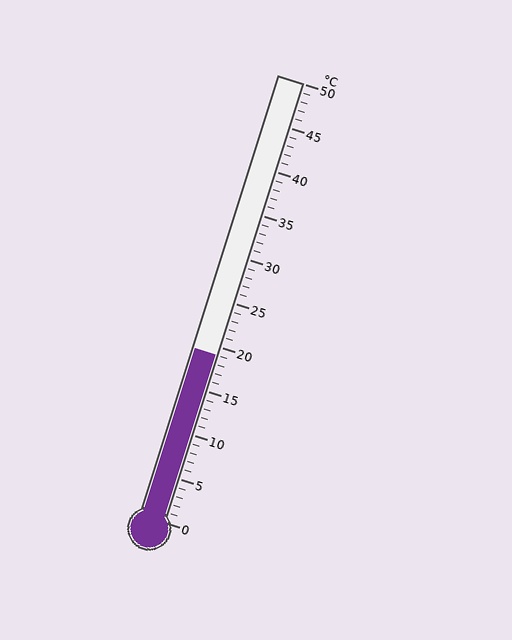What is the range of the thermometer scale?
The thermometer scale ranges from 0°C to 50°C.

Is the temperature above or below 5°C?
The temperature is above 5°C.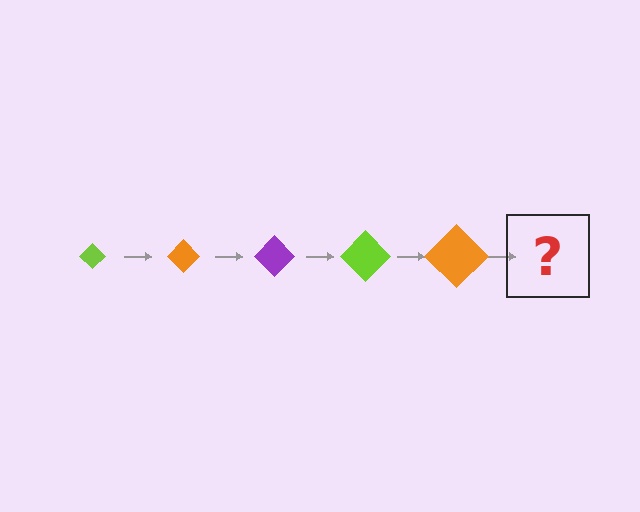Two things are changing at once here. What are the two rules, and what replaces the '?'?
The two rules are that the diamond grows larger each step and the color cycles through lime, orange, and purple. The '?' should be a purple diamond, larger than the previous one.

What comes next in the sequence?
The next element should be a purple diamond, larger than the previous one.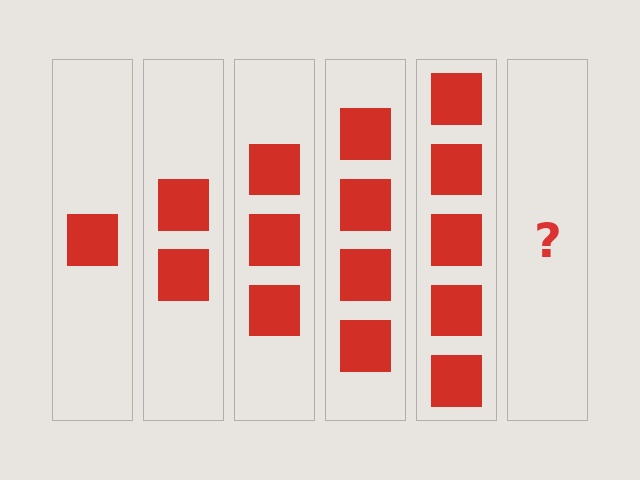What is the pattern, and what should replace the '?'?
The pattern is that each step adds one more square. The '?' should be 6 squares.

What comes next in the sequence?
The next element should be 6 squares.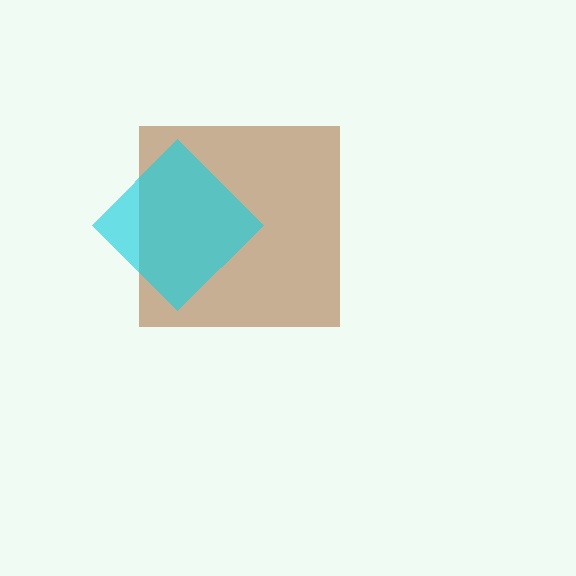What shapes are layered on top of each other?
The layered shapes are: a brown square, a cyan diamond.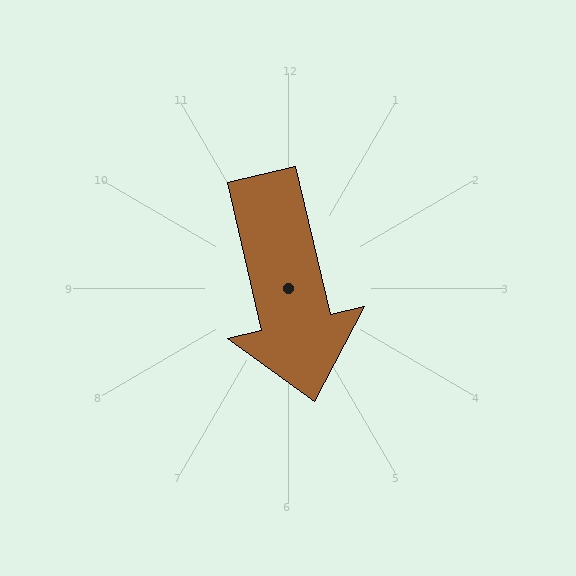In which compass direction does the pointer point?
South.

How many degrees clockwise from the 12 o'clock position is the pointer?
Approximately 167 degrees.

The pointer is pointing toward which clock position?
Roughly 6 o'clock.